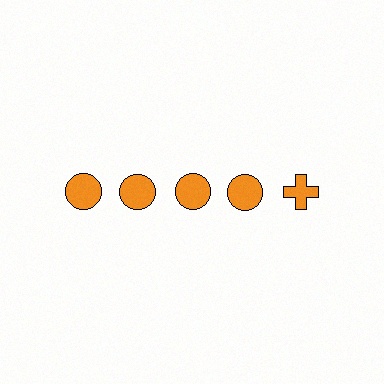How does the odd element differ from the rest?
It has a different shape: cross instead of circle.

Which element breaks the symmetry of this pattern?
The orange cross in the top row, rightmost column breaks the symmetry. All other shapes are orange circles.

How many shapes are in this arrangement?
There are 5 shapes arranged in a grid pattern.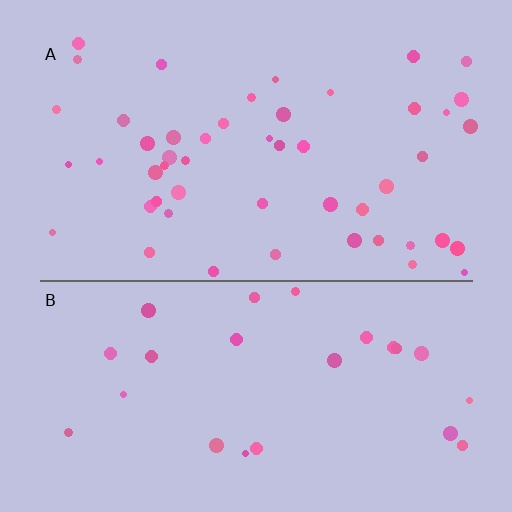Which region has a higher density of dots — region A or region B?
A (the top).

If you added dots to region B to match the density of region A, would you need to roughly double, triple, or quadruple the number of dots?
Approximately double.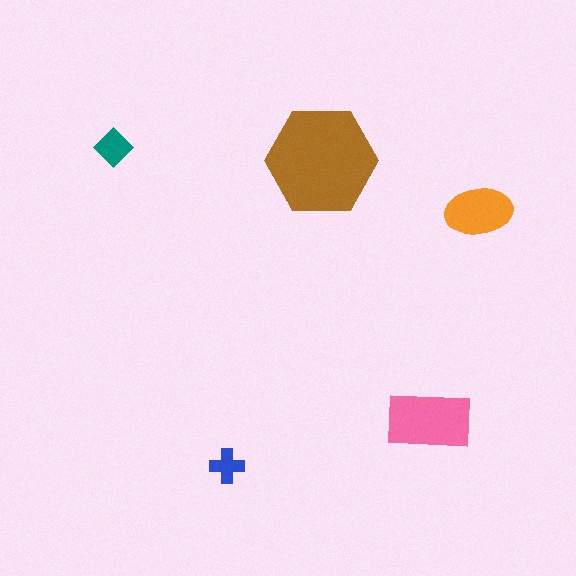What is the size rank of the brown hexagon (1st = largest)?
1st.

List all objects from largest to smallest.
The brown hexagon, the pink rectangle, the orange ellipse, the teal diamond, the blue cross.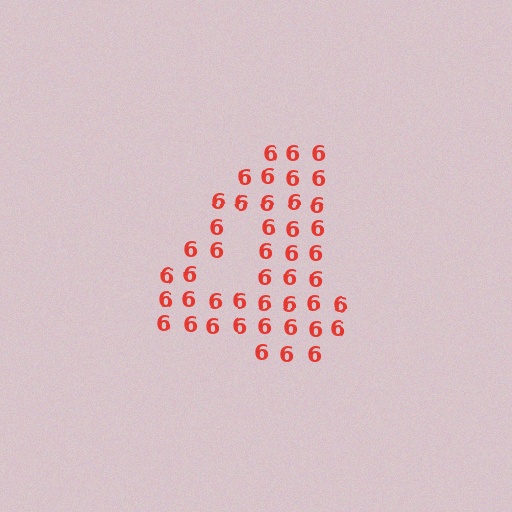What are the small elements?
The small elements are digit 6's.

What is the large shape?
The large shape is the digit 4.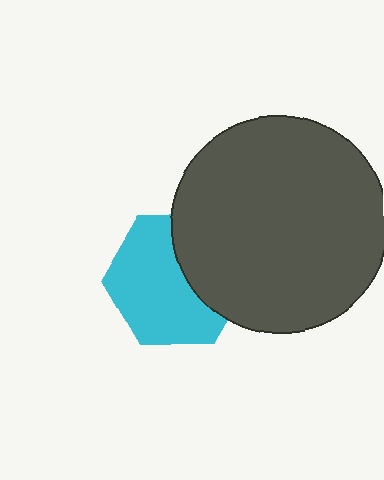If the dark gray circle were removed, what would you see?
You would see the complete cyan hexagon.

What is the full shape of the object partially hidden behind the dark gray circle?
The partially hidden object is a cyan hexagon.